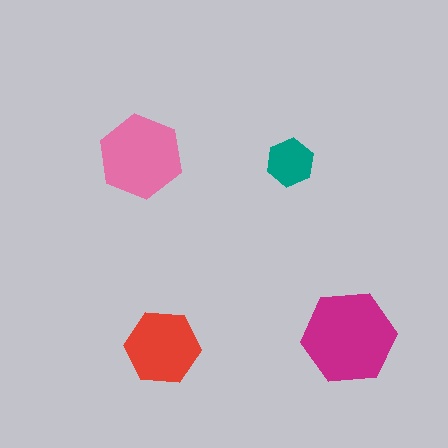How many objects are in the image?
There are 4 objects in the image.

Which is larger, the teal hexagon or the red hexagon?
The red one.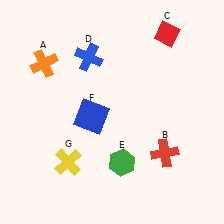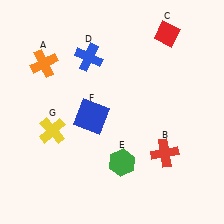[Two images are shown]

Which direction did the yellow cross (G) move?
The yellow cross (G) moved up.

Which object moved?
The yellow cross (G) moved up.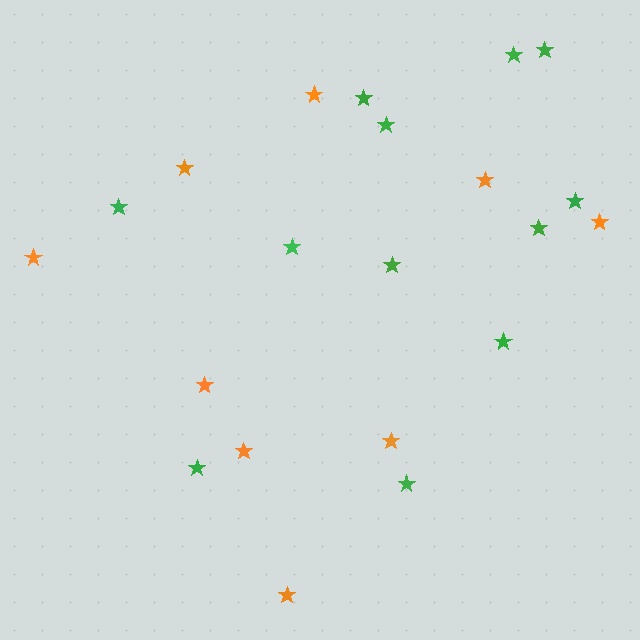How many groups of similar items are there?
There are 2 groups: one group of orange stars (9) and one group of green stars (12).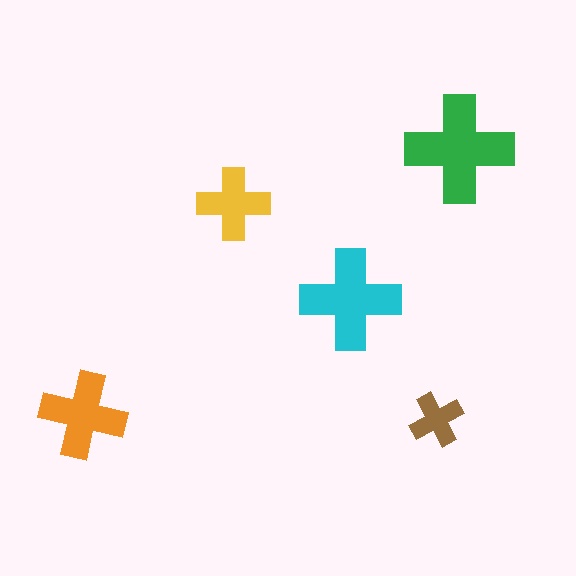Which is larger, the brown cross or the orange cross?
The orange one.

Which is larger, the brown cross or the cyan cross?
The cyan one.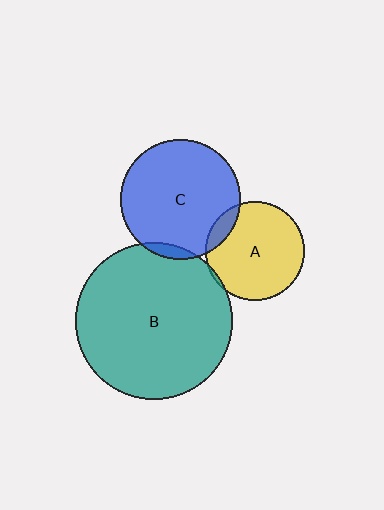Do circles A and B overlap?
Yes.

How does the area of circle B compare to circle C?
Approximately 1.7 times.